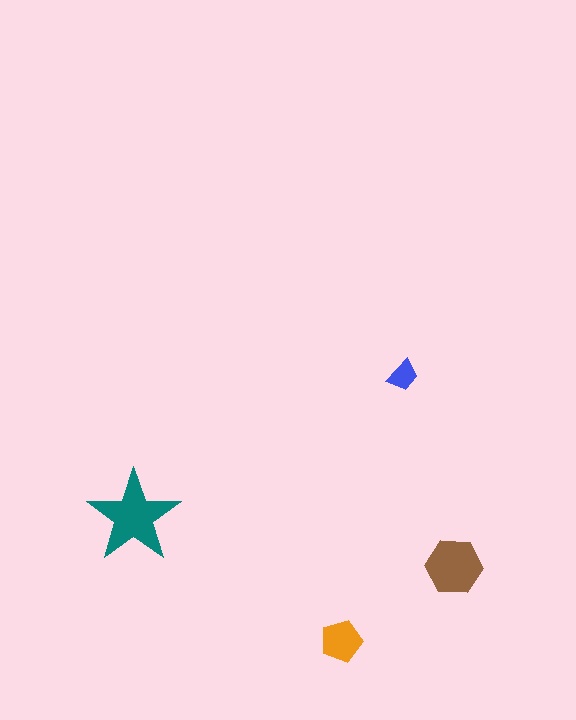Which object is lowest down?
The orange pentagon is bottommost.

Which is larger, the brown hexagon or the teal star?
The teal star.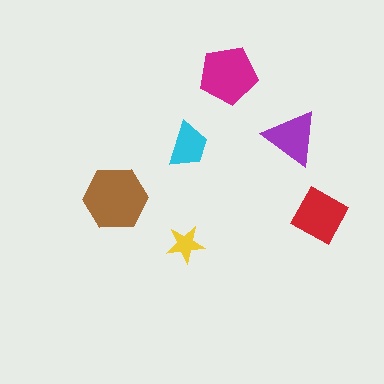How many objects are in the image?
There are 6 objects in the image.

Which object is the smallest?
The yellow star.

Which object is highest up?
The magenta pentagon is topmost.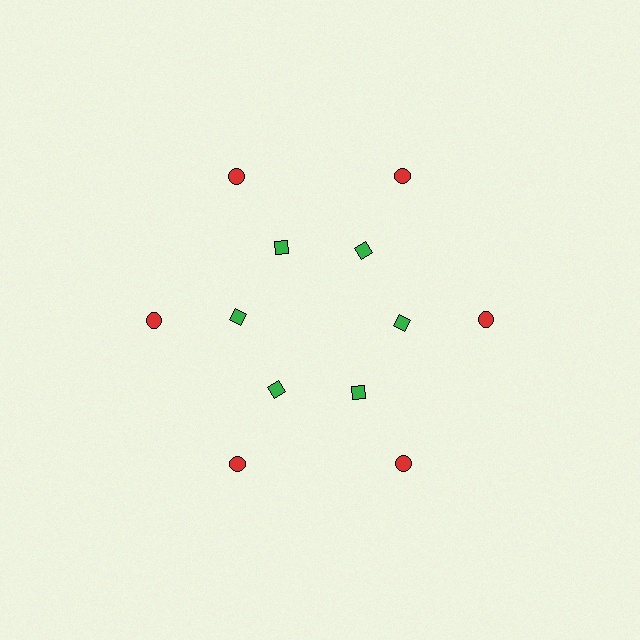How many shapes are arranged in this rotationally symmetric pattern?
There are 12 shapes, arranged in 6 groups of 2.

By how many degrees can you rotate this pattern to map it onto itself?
The pattern maps onto itself every 60 degrees of rotation.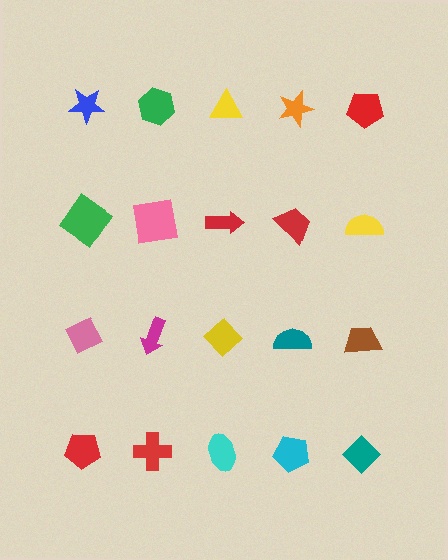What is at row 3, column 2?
A magenta arrow.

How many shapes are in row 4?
5 shapes.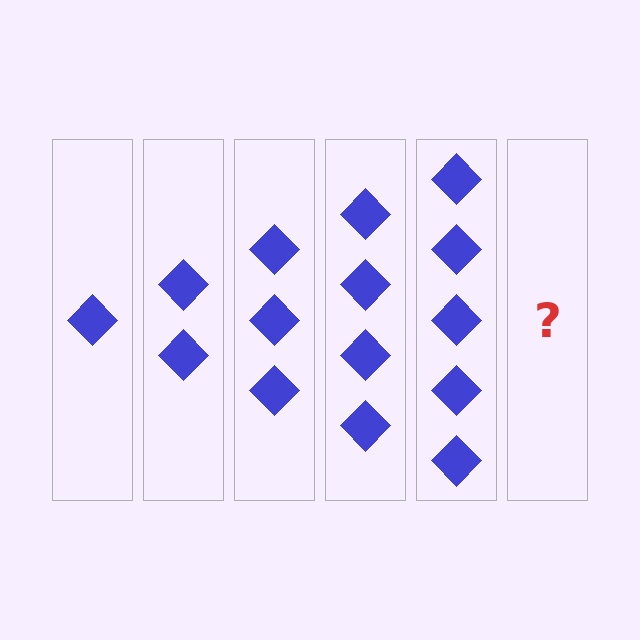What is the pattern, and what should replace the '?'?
The pattern is that each step adds one more diamond. The '?' should be 6 diamonds.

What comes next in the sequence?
The next element should be 6 diamonds.